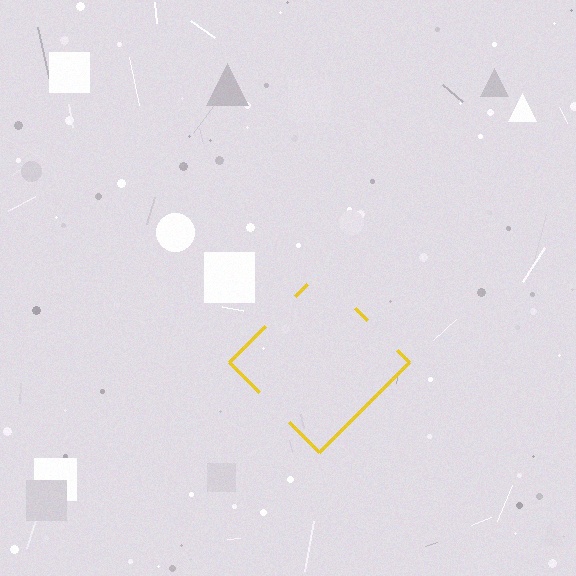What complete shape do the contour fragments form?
The contour fragments form a diamond.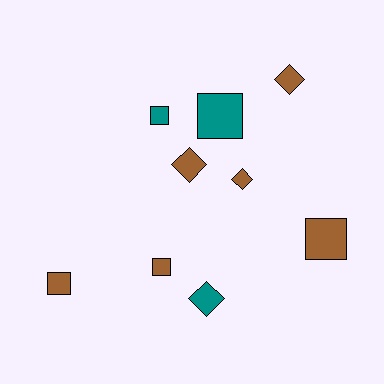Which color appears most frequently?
Brown, with 6 objects.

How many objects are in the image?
There are 9 objects.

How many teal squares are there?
There are 2 teal squares.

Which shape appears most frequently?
Square, with 5 objects.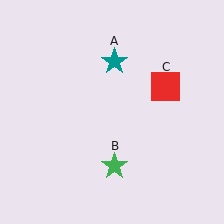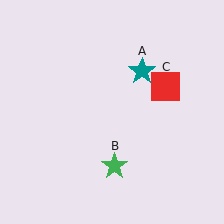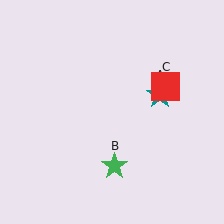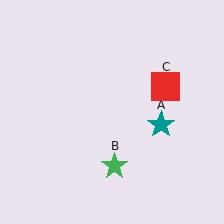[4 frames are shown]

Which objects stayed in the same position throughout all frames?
Green star (object B) and red square (object C) remained stationary.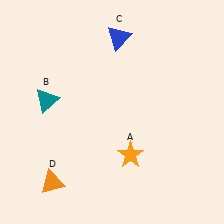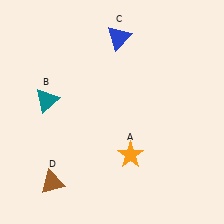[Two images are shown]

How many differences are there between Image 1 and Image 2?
There is 1 difference between the two images.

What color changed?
The triangle (D) changed from orange in Image 1 to brown in Image 2.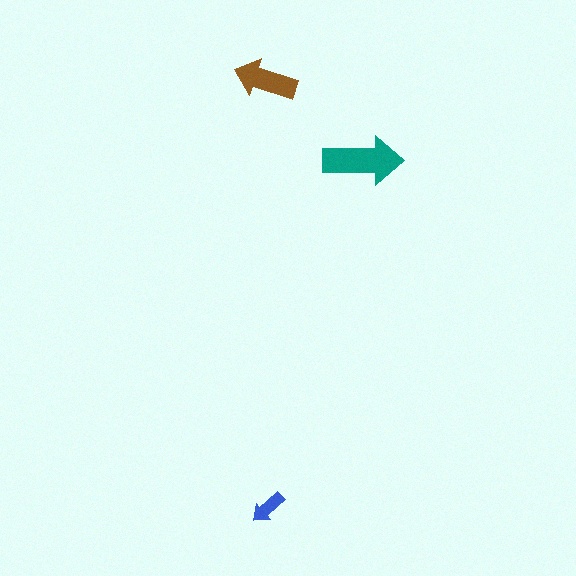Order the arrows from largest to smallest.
the teal one, the brown one, the blue one.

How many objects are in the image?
There are 3 objects in the image.